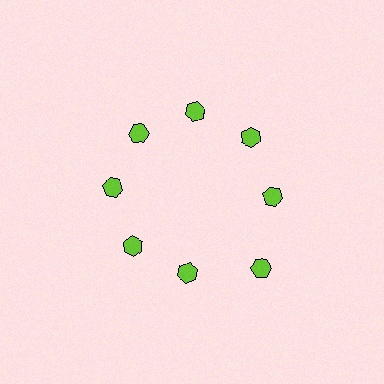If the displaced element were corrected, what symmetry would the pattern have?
It would have 8-fold rotational symmetry — the pattern would map onto itself every 45 degrees.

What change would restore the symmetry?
The symmetry would be restored by moving it inward, back onto the ring so that all 8 hexagons sit at equal angles and equal distance from the center.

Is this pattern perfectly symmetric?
No. The 8 lime hexagons are arranged in a ring, but one element near the 4 o'clock position is pushed outward from the center, breaking the 8-fold rotational symmetry.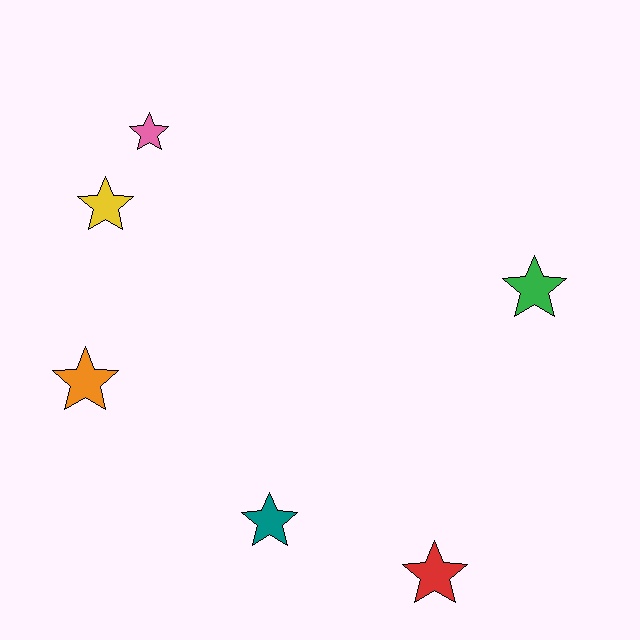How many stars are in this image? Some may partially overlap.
There are 6 stars.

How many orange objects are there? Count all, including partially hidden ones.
There is 1 orange object.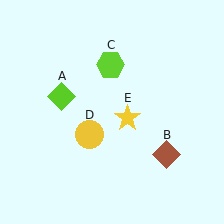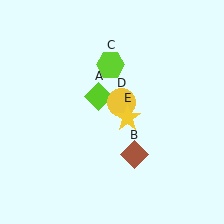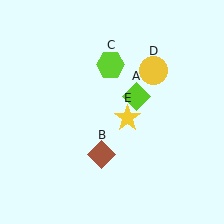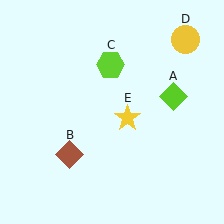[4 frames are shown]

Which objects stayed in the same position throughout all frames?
Lime hexagon (object C) and yellow star (object E) remained stationary.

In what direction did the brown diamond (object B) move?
The brown diamond (object B) moved left.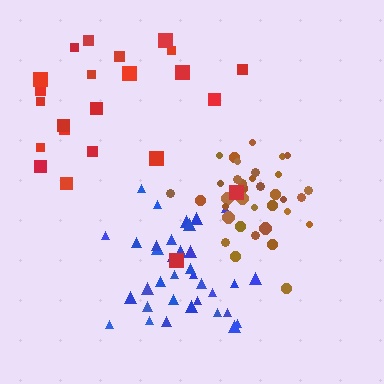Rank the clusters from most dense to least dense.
brown, blue, red.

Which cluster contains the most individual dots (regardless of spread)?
Blue (35).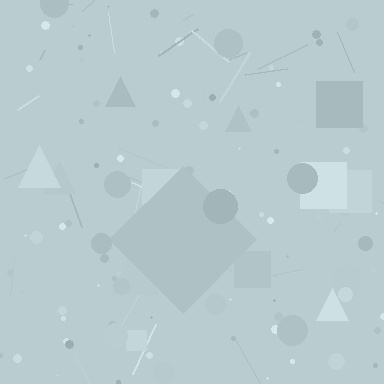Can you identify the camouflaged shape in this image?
The camouflaged shape is a diamond.